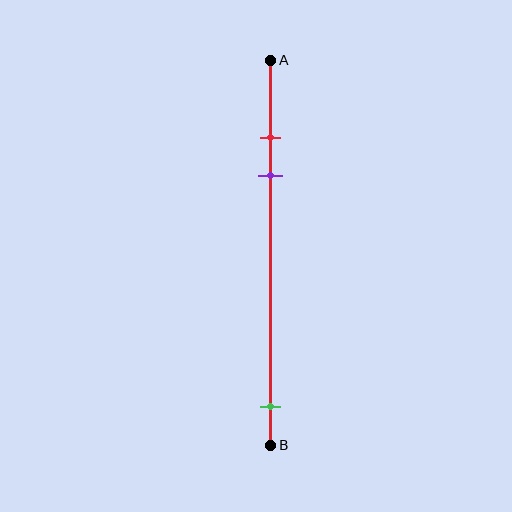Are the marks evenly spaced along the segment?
No, the marks are not evenly spaced.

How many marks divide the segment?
There are 3 marks dividing the segment.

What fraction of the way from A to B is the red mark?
The red mark is approximately 20% (0.2) of the way from A to B.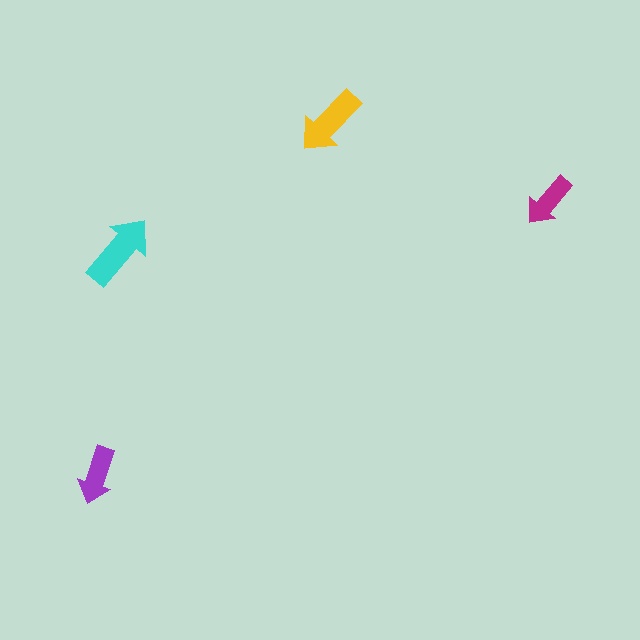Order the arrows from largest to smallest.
the cyan one, the yellow one, the purple one, the magenta one.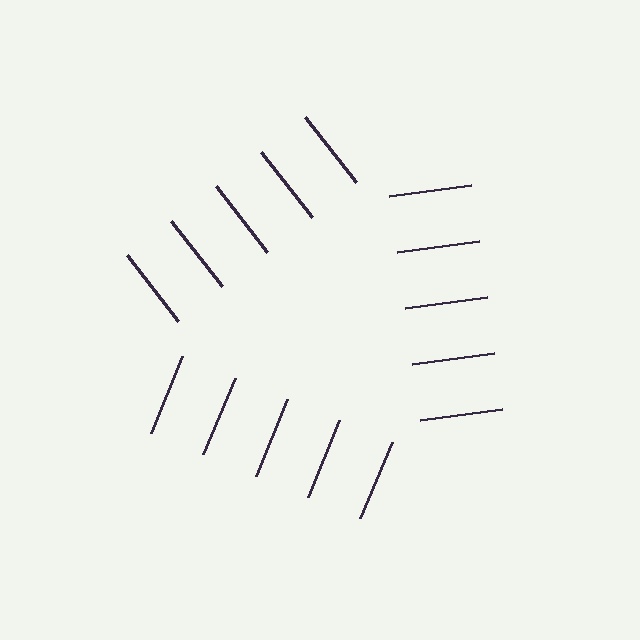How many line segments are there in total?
15 — 5 along each of the 3 edges.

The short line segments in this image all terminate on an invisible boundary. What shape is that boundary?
An illusory triangle — the line segments terminate on its edges but no continuous stroke is drawn.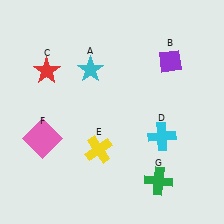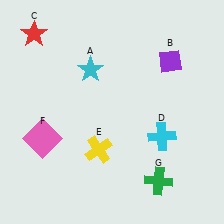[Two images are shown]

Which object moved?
The red star (C) moved up.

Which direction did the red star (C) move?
The red star (C) moved up.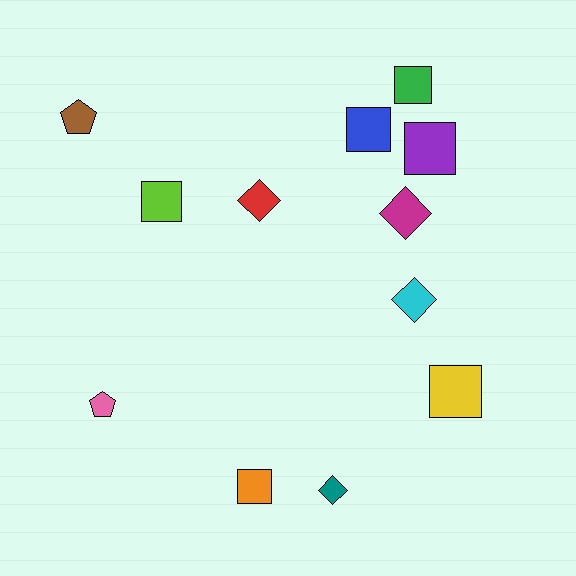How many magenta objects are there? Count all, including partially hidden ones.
There is 1 magenta object.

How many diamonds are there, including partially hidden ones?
There are 4 diamonds.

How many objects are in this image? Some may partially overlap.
There are 12 objects.